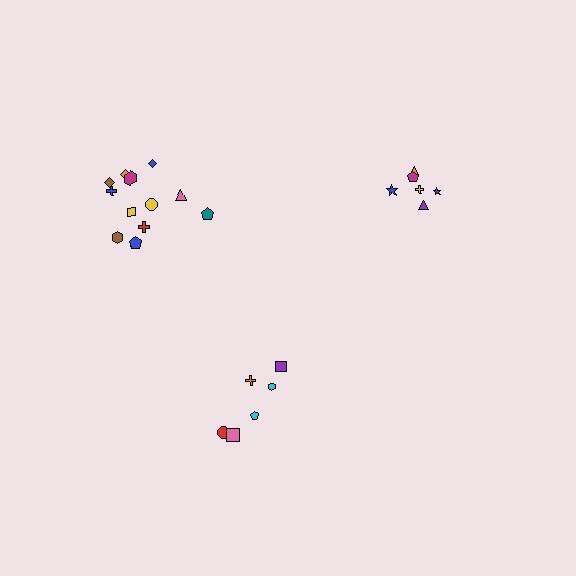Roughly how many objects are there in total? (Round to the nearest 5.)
Roughly 25 objects in total.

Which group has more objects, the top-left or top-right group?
The top-left group.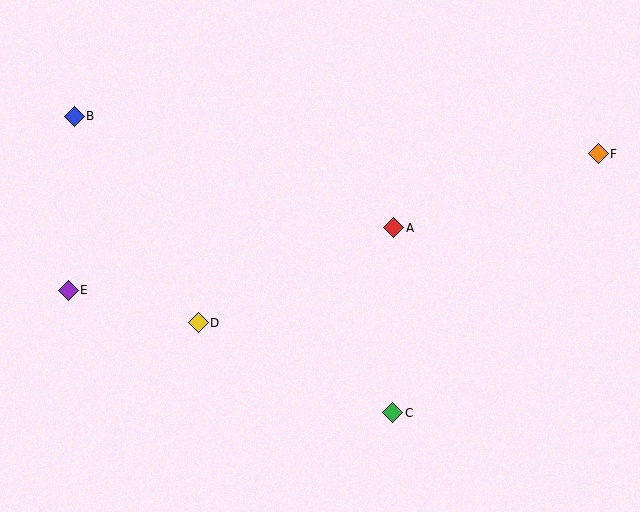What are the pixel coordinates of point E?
Point E is at (68, 290).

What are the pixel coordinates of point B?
Point B is at (74, 116).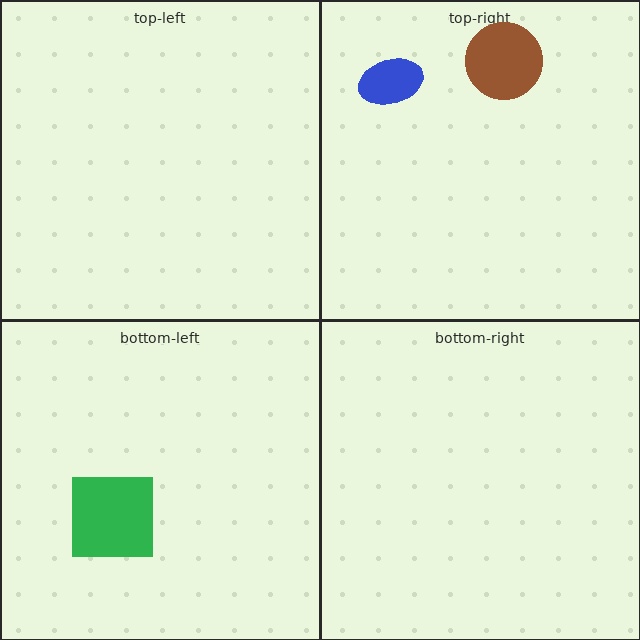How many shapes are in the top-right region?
2.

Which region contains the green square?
The bottom-left region.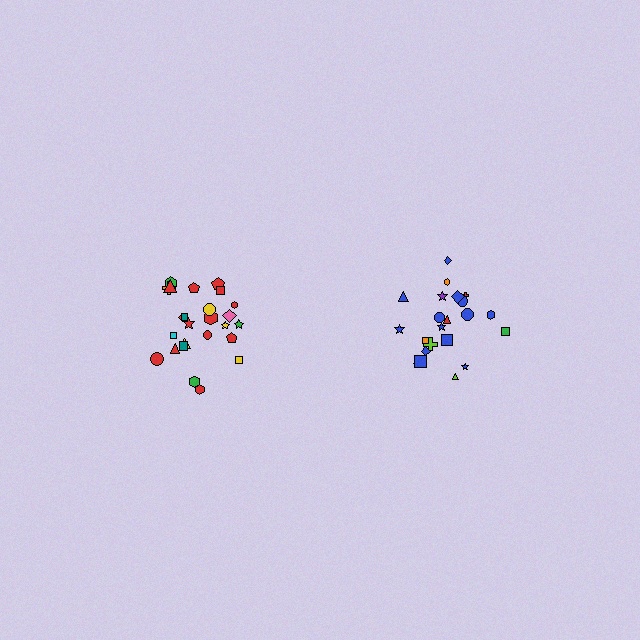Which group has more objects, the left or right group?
The left group.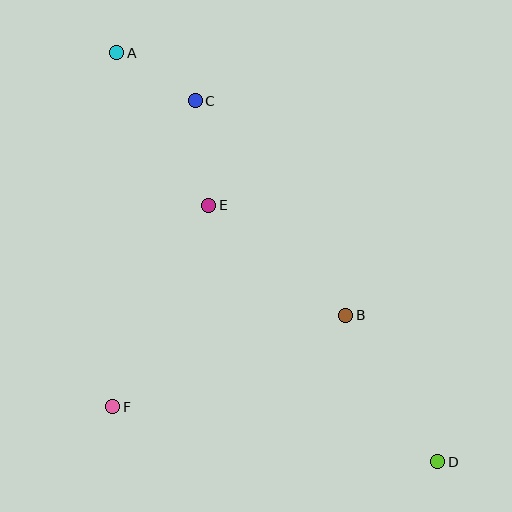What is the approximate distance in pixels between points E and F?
The distance between E and F is approximately 223 pixels.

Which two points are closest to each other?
Points A and C are closest to each other.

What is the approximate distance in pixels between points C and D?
The distance between C and D is approximately 435 pixels.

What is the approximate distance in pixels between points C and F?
The distance between C and F is approximately 317 pixels.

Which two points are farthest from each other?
Points A and D are farthest from each other.